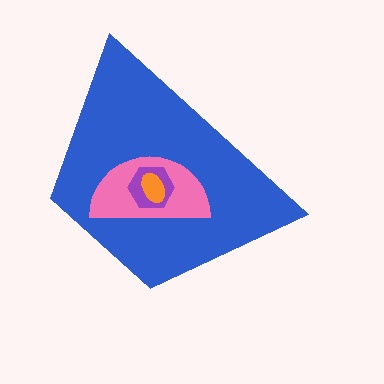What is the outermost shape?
The blue trapezoid.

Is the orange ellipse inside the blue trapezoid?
Yes.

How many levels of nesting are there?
4.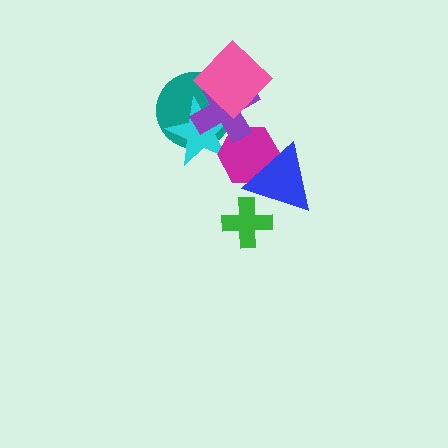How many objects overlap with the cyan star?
4 objects overlap with the cyan star.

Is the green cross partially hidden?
Yes, it is partially covered by another shape.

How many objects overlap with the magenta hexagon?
3 objects overlap with the magenta hexagon.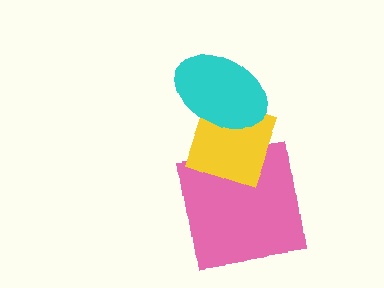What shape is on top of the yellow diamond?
The cyan ellipse is on top of the yellow diamond.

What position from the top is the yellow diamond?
The yellow diamond is 2nd from the top.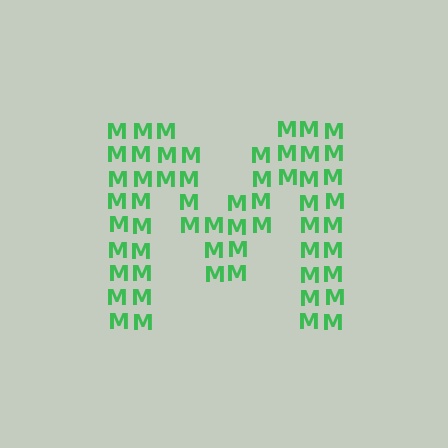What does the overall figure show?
The overall figure shows the letter M.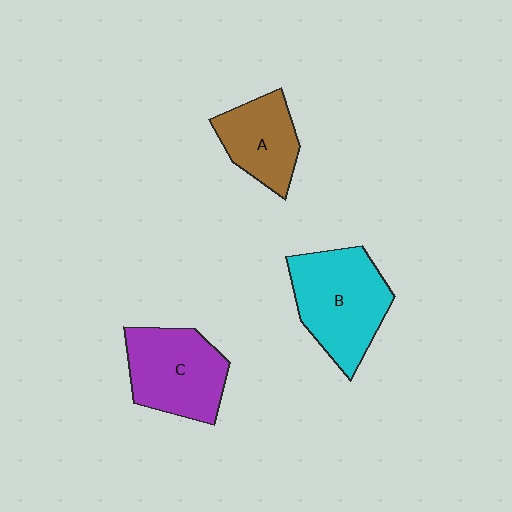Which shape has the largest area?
Shape B (cyan).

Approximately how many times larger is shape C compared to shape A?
Approximately 1.3 times.